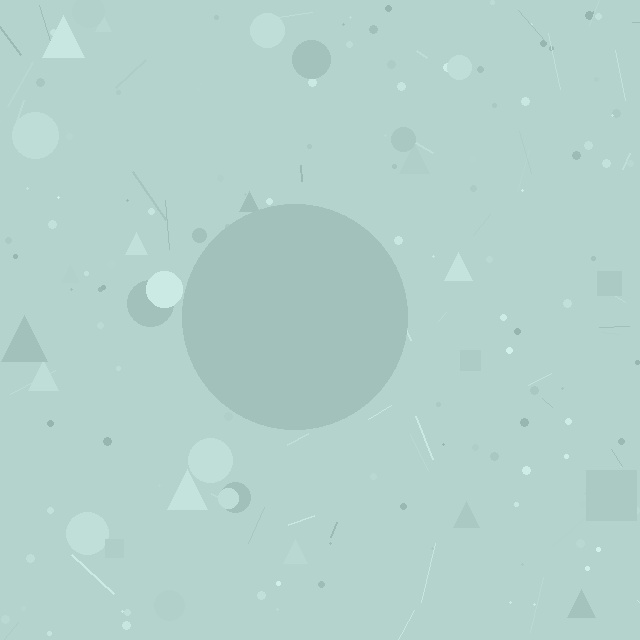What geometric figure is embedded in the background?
A circle is embedded in the background.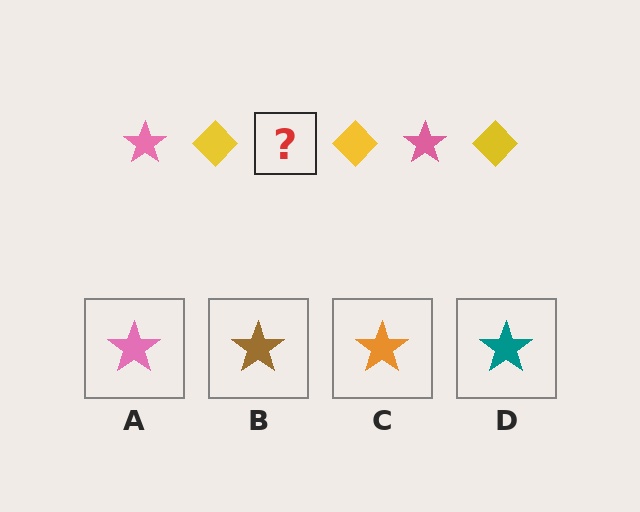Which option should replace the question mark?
Option A.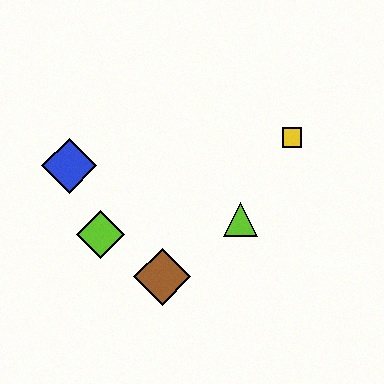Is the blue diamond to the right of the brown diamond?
No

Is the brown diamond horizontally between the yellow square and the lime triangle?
No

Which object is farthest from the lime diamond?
The yellow square is farthest from the lime diamond.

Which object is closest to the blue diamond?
The lime diamond is closest to the blue diamond.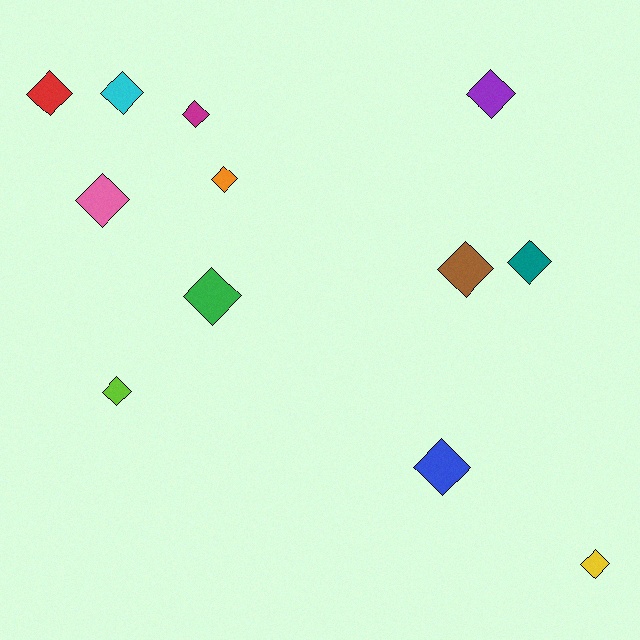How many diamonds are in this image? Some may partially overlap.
There are 12 diamonds.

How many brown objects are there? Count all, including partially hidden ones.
There is 1 brown object.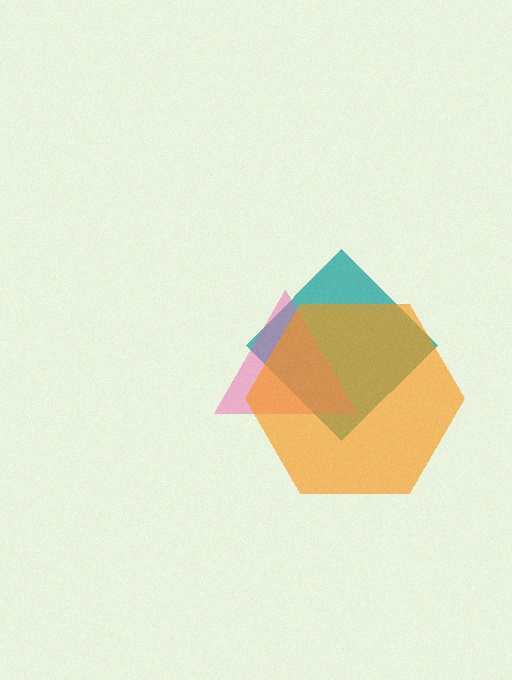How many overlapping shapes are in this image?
There are 3 overlapping shapes in the image.